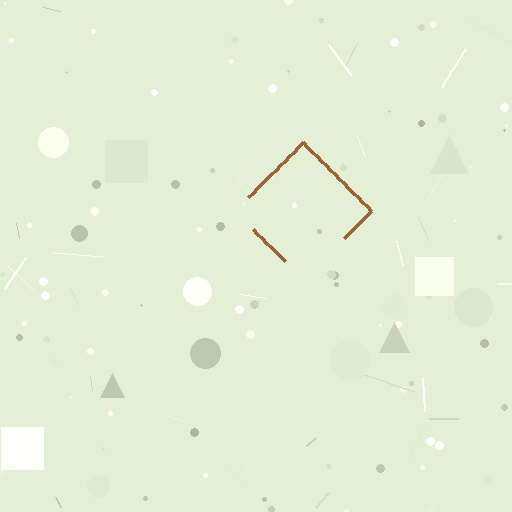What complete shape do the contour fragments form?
The contour fragments form a diamond.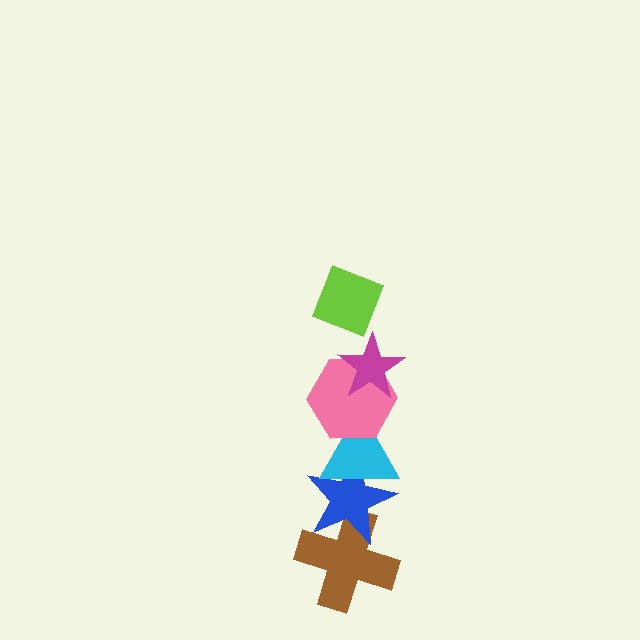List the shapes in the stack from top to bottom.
From top to bottom: the lime diamond, the magenta star, the pink hexagon, the cyan triangle, the blue star, the brown cross.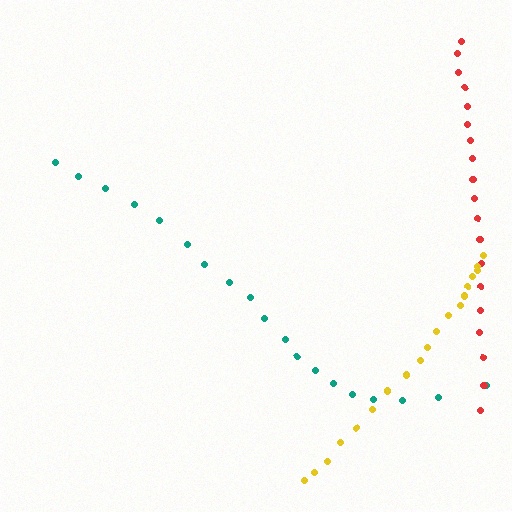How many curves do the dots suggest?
There are 3 distinct paths.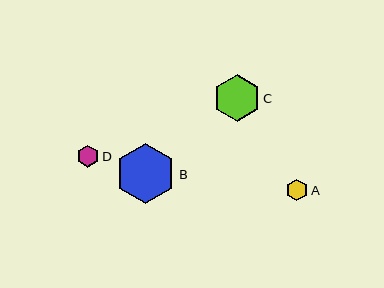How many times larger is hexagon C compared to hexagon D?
Hexagon C is approximately 2.1 times the size of hexagon D.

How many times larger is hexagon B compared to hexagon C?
Hexagon B is approximately 1.3 times the size of hexagon C.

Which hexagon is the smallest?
Hexagon A is the smallest with a size of approximately 21 pixels.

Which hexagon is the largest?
Hexagon B is the largest with a size of approximately 60 pixels.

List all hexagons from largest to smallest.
From largest to smallest: B, C, D, A.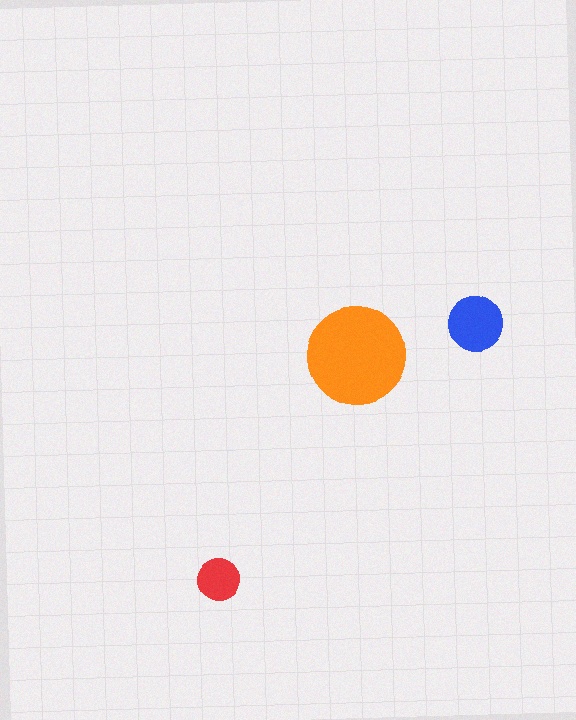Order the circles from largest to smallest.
the orange one, the blue one, the red one.